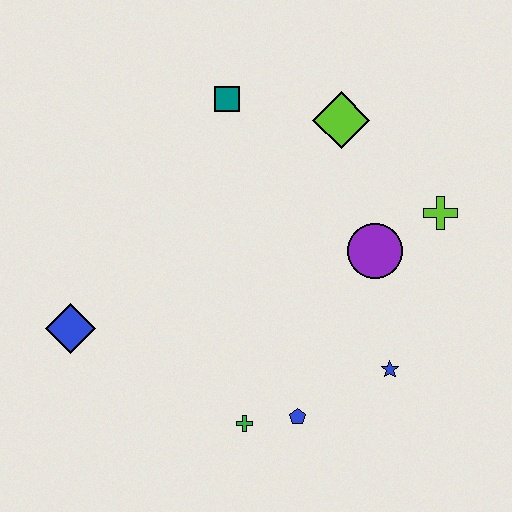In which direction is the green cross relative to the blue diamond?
The green cross is to the right of the blue diamond.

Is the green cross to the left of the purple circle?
Yes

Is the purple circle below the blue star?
No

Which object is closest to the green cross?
The blue pentagon is closest to the green cross.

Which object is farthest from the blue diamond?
The lime cross is farthest from the blue diamond.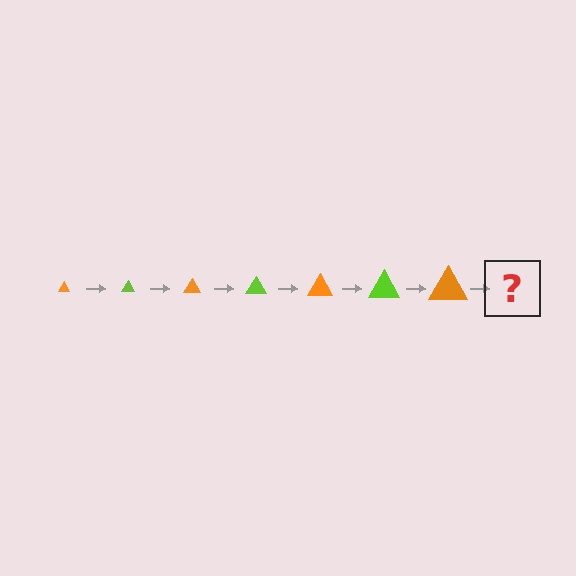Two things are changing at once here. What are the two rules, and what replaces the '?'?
The two rules are that the triangle grows larger each step and the color cycles through orange and lime. The '?' should be a lime triangle, larger than the previous one.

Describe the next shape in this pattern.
It should be a lime triangle, larger than the previous one.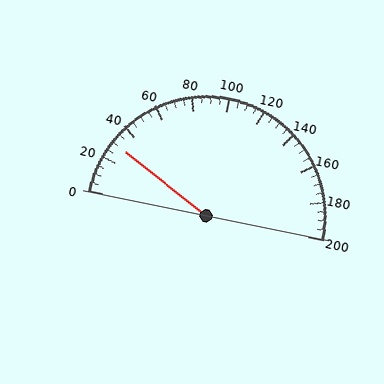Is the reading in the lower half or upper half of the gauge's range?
The reading is in the lower half of the range (0 to 200).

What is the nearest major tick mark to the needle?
The nearest major tick mark is 40.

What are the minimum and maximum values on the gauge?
The gauge ranges from 0 to 200.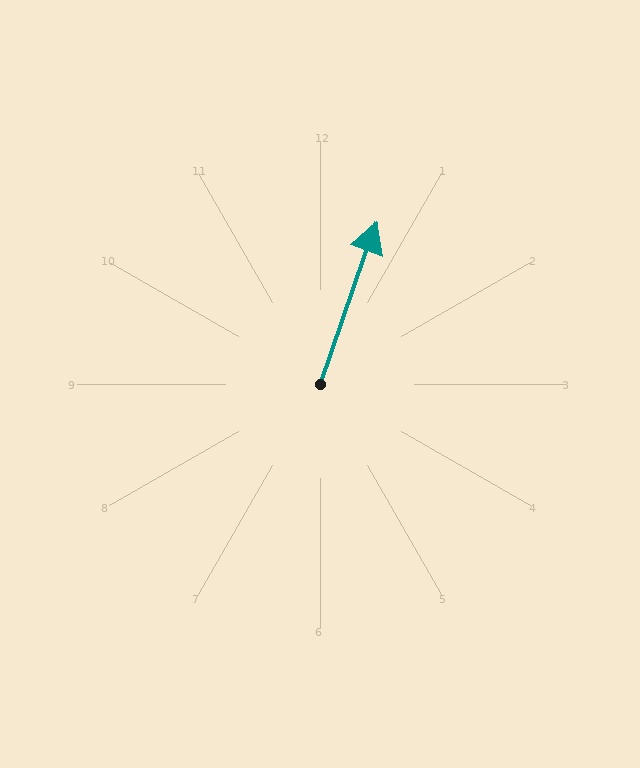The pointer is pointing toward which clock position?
Roughly 1 o'clock.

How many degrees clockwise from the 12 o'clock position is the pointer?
Approximately 19 degrees.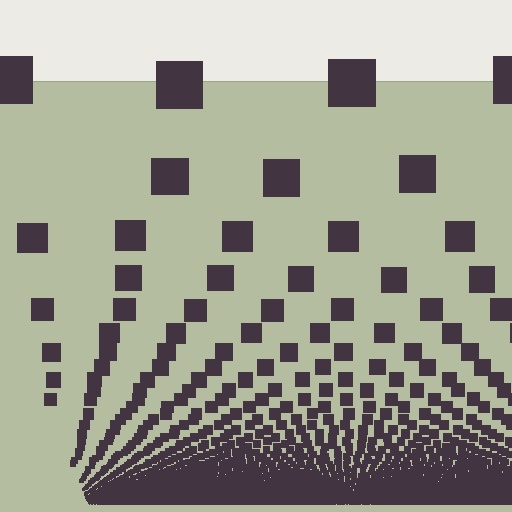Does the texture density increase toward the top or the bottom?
Density increases toward the bottom.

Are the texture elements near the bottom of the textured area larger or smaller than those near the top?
Smaller. The gradient is inverted — elements near the bottom are smaller and denser.